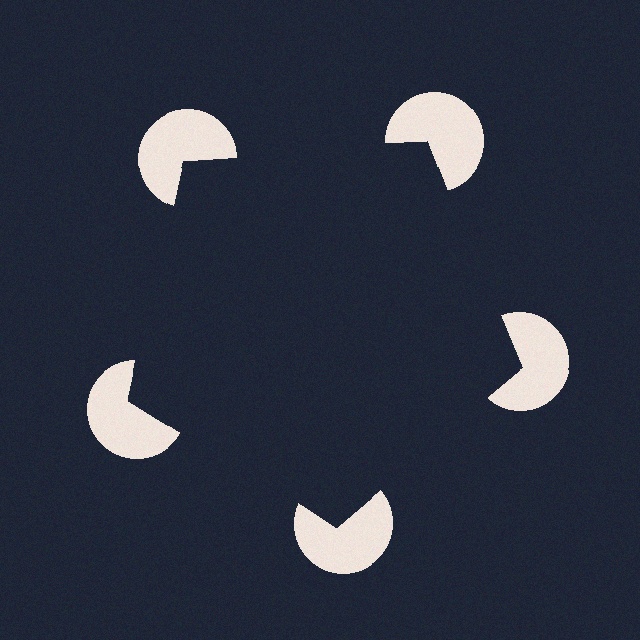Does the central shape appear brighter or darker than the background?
It typically appears slightly darker than the background, even though no actual brightness change is drawn.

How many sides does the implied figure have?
5 sides.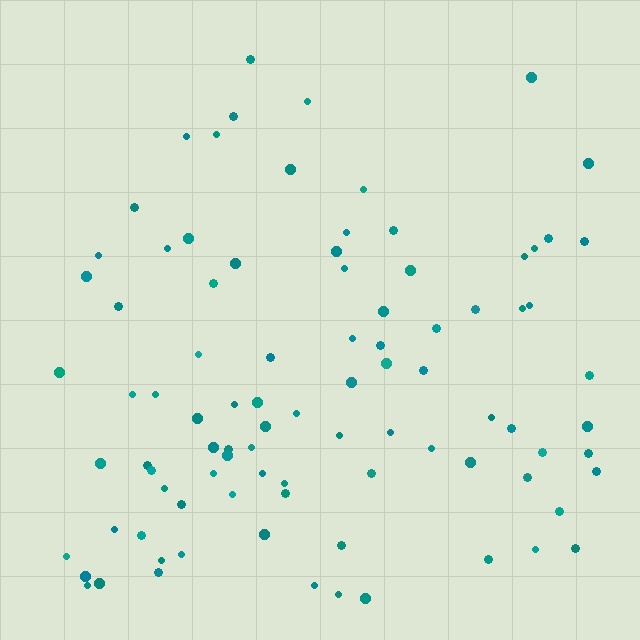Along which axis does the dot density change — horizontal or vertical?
Vertical.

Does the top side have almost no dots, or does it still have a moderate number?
Still a moderate number, just noticeably fewer than the bottom.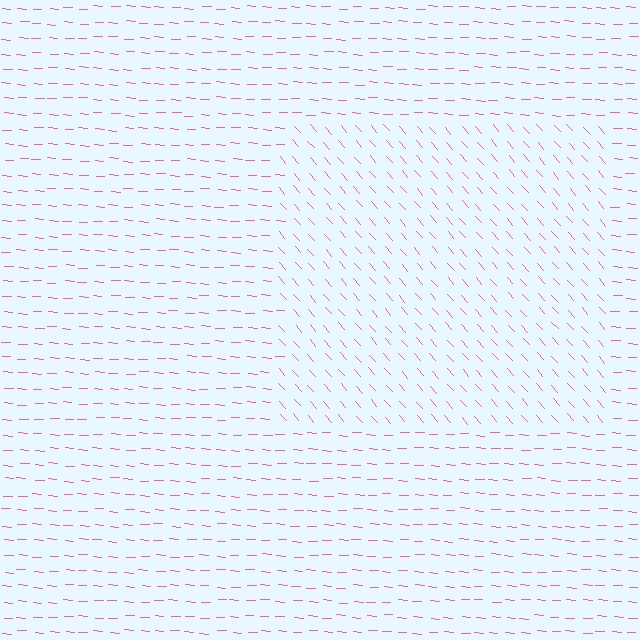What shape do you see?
I see a rectangle.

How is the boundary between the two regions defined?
The boundary is defined purely by a change in line orientation (approximately 45 degrees difference). All lines are the same color and thickness.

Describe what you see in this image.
The image is filled with small pink line segments. A rectangle region in the image has lines oriented differently from the surrounding lines, creating a visible texture boundary.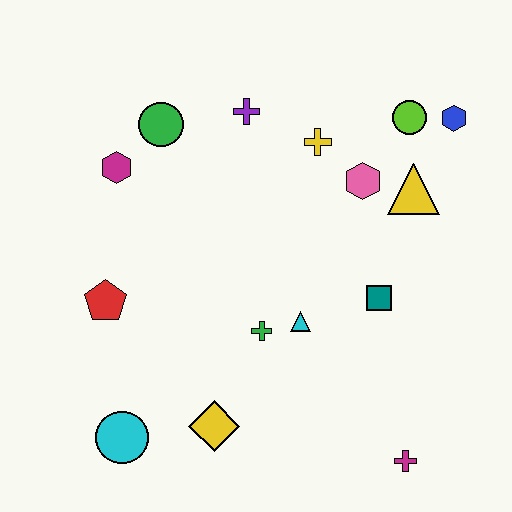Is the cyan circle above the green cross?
No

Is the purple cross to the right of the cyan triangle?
No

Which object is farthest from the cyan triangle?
The blue hexagon is farthest from the cyan triangle.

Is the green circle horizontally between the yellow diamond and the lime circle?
No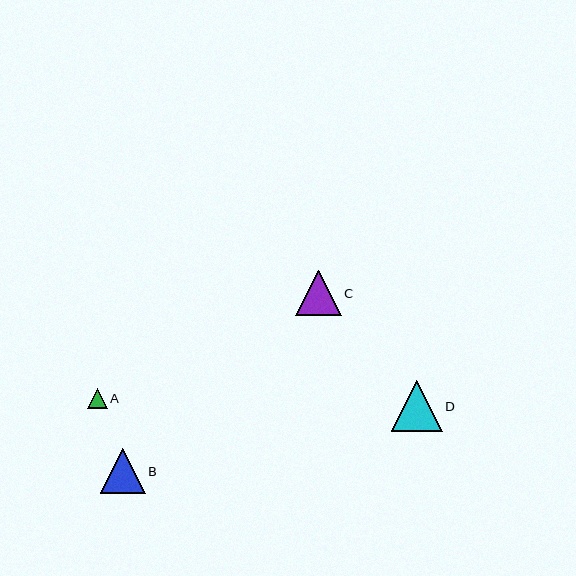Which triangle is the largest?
Triangle D is the largest with a size of approximately 51 pixels.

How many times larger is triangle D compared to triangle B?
Triangle D is approximately 1.1 times the size of triangle B.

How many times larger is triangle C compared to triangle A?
Triangle C is approximately 2.3 times the size of triangle A.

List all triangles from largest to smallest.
From largest to smallest: D, C, B, A.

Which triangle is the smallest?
Triangle A is the smallest with a size of approximately 20 pixels.